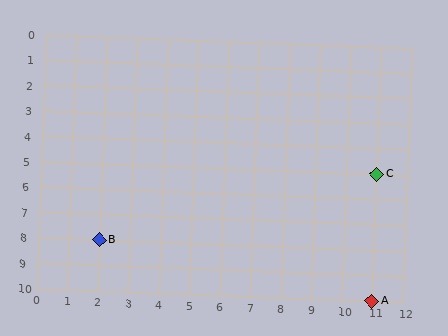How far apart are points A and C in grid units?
Points A and C are 5 rows apart.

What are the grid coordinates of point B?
Point B is at grid coordinates (2, 8).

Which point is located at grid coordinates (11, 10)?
Point A is at (11, 10).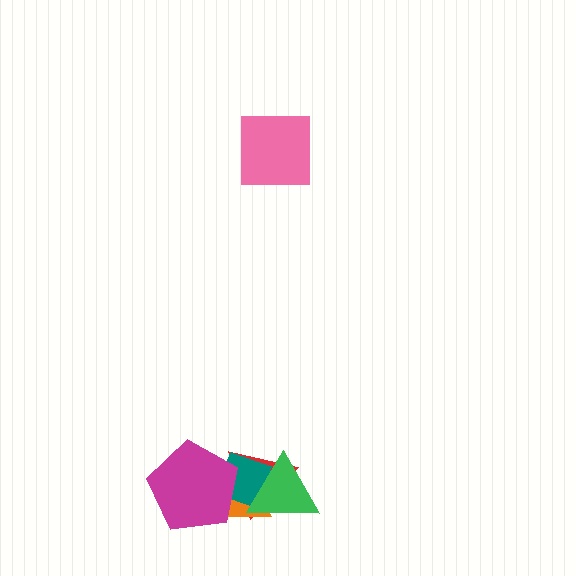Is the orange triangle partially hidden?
Yes, it is partially covered by another shape.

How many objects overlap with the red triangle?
4 objects overlap with the red triangle.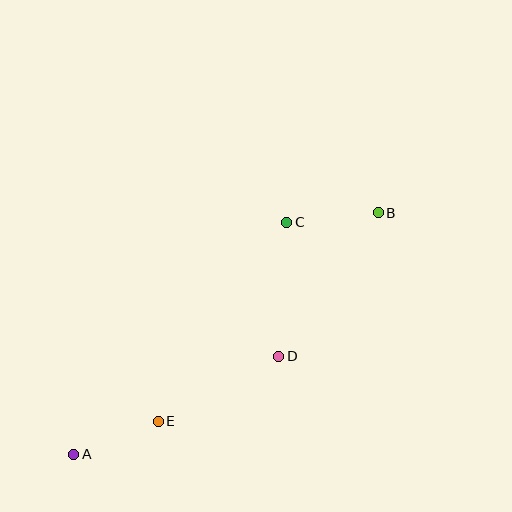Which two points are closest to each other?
Points A and E are closest to each other.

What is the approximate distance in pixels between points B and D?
The distance between B and D is approximately 174 pixels.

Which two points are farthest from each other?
Points A and B are farthest from each other.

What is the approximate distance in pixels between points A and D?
The distance between A and D is approximately 228 pixels.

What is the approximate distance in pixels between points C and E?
The distance between C and E is approximately 237 pixels.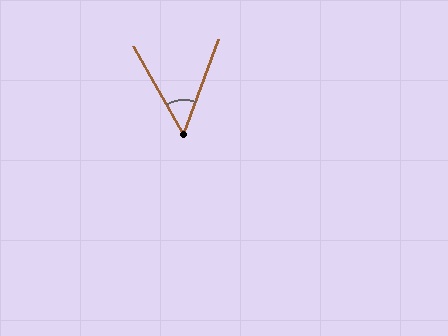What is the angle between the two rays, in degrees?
Approximately 49 degrees.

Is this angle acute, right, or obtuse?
It is acute.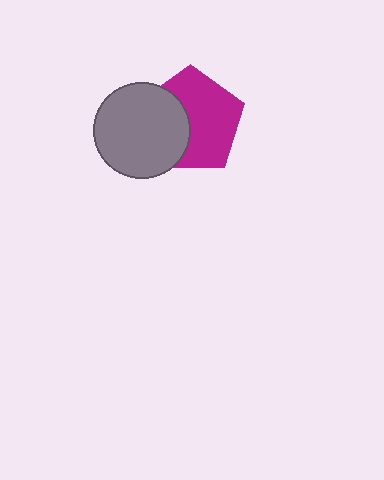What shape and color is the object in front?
The object in front is a gray circle.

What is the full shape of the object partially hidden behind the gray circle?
The partially hidden object is a magenta pentagon.